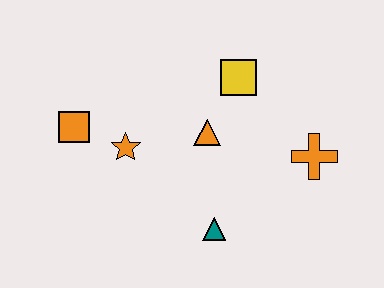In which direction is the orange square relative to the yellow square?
The orange square is to the left of the yellow square.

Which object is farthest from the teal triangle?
The orange square is farthest from the teal triangle.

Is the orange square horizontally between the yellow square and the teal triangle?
No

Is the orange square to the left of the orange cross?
Yes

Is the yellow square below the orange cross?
No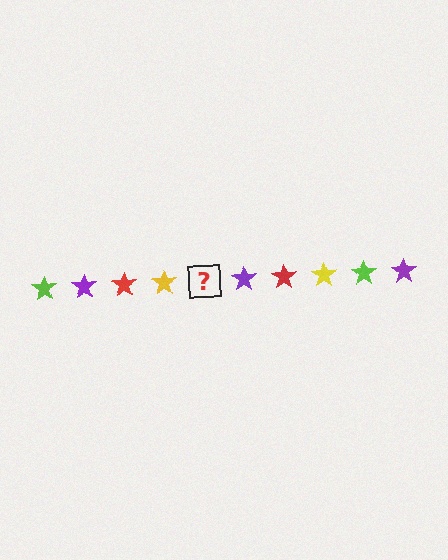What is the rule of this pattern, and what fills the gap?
The rule is that the pattern cycles through lime, purple, red, yellow stars. The gap should be filled with a lime star.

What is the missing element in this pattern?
The missing element is a lime star.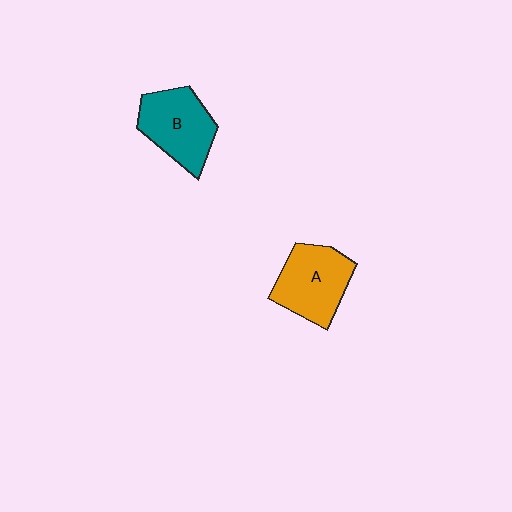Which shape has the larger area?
Shape A (orange).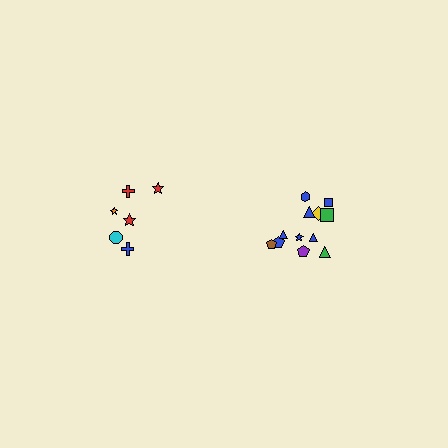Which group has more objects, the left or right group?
The right group.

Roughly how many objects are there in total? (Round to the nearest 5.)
Roughly 20 objects in total.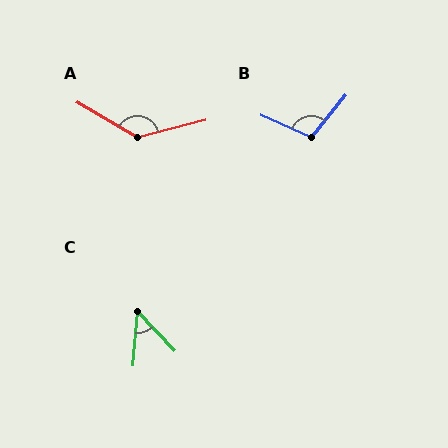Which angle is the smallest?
C, at approximately 48 degrees.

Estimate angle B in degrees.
Approximately 105 degrees.